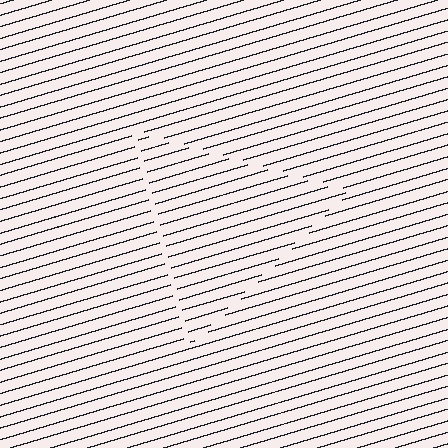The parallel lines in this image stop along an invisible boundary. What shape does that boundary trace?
An illusory triangle. The interior of the shape contains the same grating, shifted by half a period — the contour is defined by the phase discontinuity where line-ends from the inner and outer gratings abut.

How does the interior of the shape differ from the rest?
The interior of the shape contains the same grating, shifted by half a period — the contour is defined by the phase discontinuity where line-ends from the inner and outer gratings abut.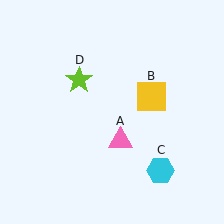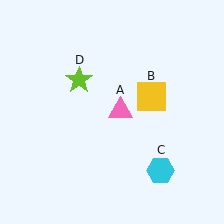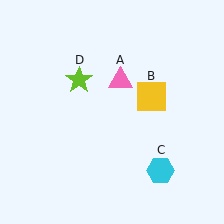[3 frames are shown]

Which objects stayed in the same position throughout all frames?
Yellow square (object B) and cyan hexagon (object C) and lime star (object D) remained stationary.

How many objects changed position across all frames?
1 object changed position: pink triangle (object A).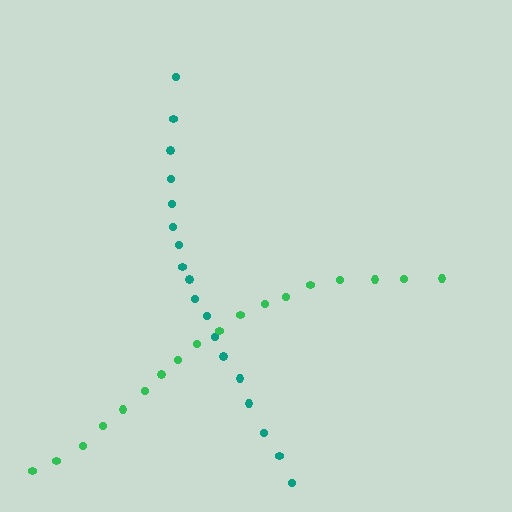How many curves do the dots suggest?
There are 2 distinct paths.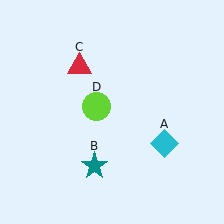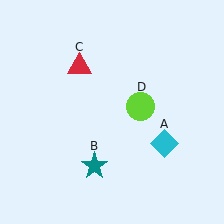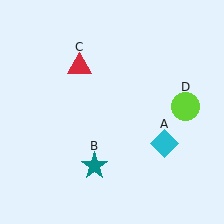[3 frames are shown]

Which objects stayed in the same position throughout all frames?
Cyan diamond (object A) and teal star (object B) and red triangle (object C) remained stationary.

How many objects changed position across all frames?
1 object changed position: lime circle (object D).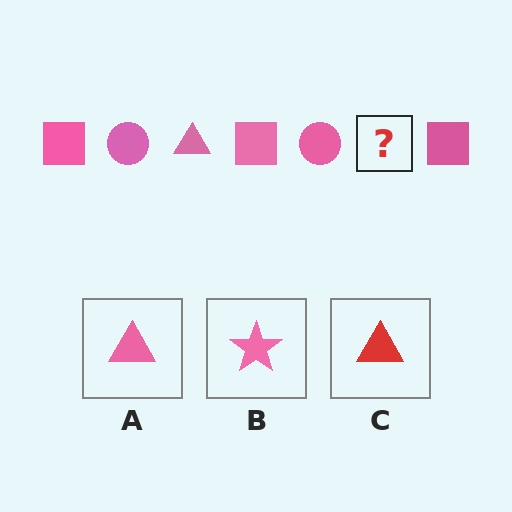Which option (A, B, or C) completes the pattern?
A.